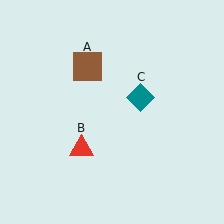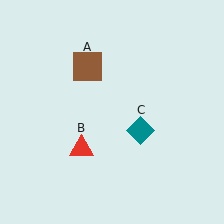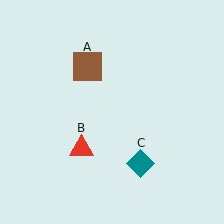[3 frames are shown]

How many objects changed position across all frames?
1 object changed position: teal diamond (object C).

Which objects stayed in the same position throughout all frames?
Brown square (object A) and red triangle (object B) remained stationary.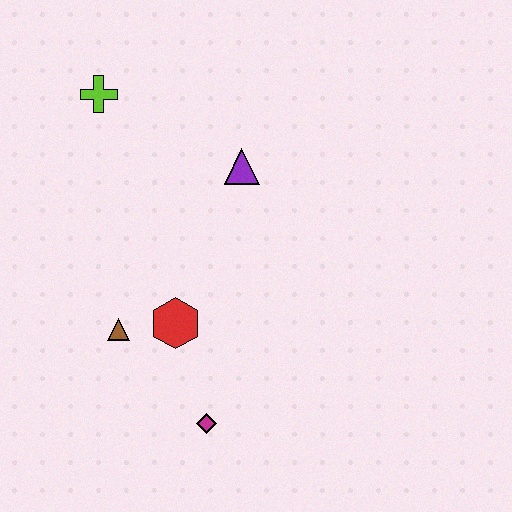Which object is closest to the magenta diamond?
The red hexagon is closest to the magenta diamond.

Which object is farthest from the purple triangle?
The magenta diamond is farthest from the purple triangle.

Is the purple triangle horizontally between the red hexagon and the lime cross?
No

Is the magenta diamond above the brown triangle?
No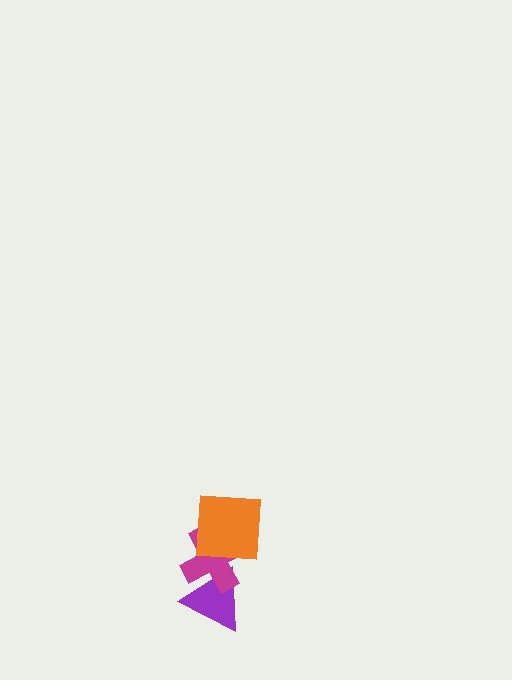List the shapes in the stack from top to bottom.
From top to bottom: the orange square, the magenta cross, the purple triangle.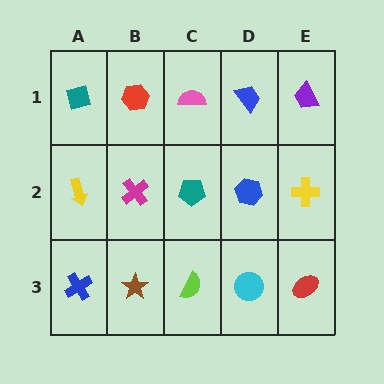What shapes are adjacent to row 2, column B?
A red hexagon (row 1, column B), a brown star (row 3, column B), a yellow arrow (row 2, column A), a teal pentagon (row 2, column C).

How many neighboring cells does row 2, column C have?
4.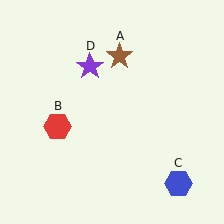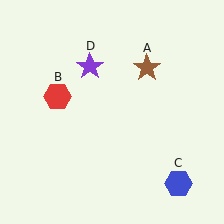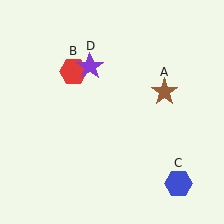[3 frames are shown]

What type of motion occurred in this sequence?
The brown star (object A), red hexagon (object B) rotated clockwise around the center of the scene.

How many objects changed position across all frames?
2 objects changed position: brown star (object A), red hexagon (object B).